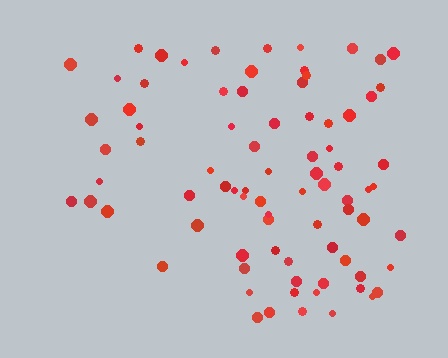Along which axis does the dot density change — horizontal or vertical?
Horizontal.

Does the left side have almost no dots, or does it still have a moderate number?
Still a moderate number, just noticeably fewer than the right.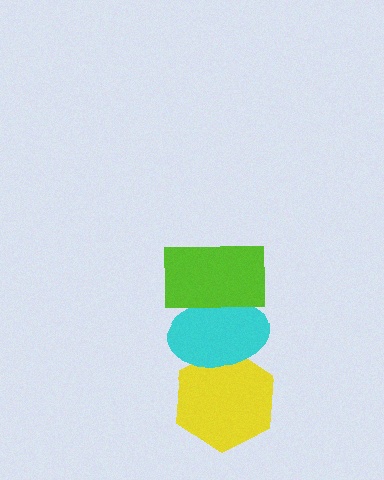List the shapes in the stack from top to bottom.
From top to bottom: the lime rectangle, the cyan ellipse, the yellow hexagon.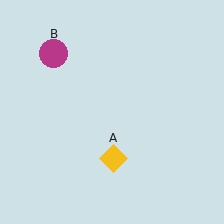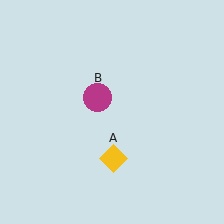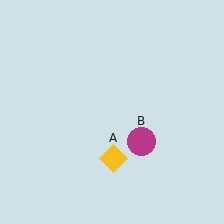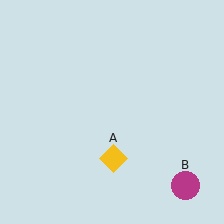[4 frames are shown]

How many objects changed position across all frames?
1 object changed position: magenta circle (object B).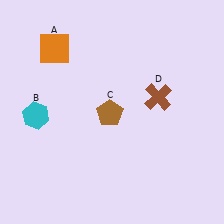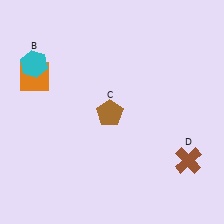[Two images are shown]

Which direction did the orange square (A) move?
The orange square (A) moved down.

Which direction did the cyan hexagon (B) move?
The cyan hexagon (B) moved up.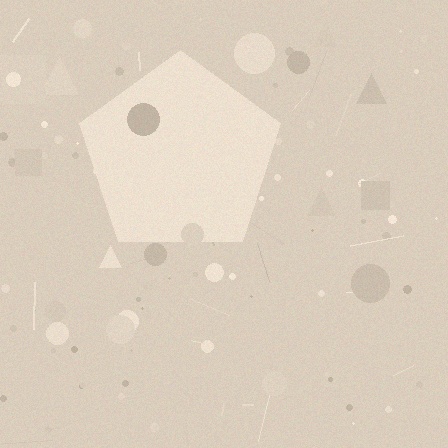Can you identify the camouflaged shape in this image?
The camouflaged shape is a pentagon.